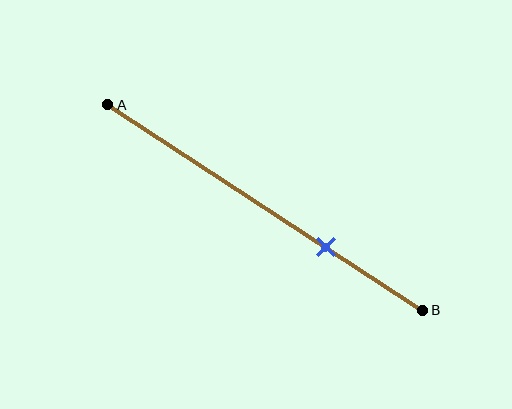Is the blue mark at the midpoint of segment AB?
No, the mark is at about 70% from A, not at the 50% midpoint.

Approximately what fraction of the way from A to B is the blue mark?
The blue mark is approximately 70% of the way from A to B.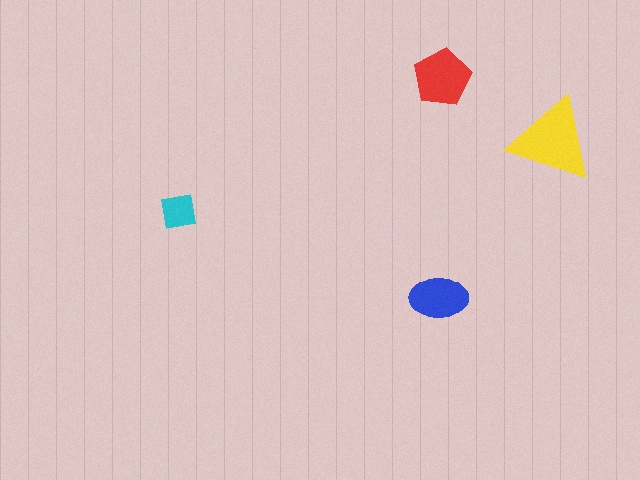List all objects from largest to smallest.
The yellow triangle, the red pentagon, the blue ellipse, the cyan square.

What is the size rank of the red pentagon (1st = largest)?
2nd.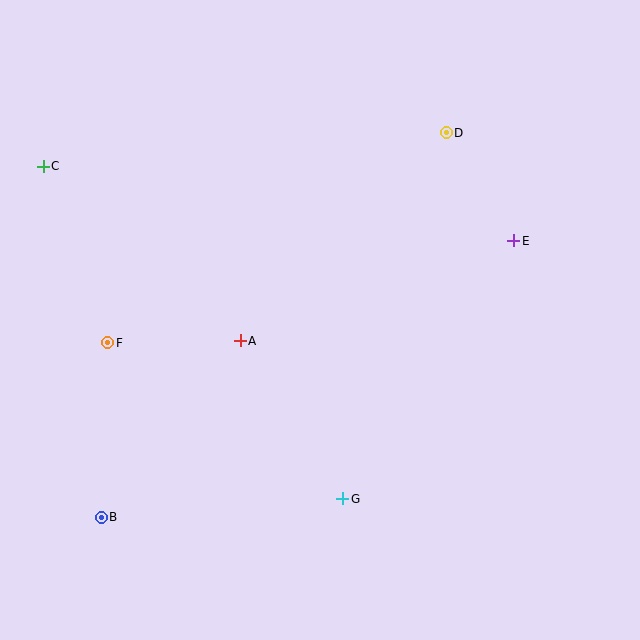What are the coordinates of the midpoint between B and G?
The midpoint between B and G is at (222, 508).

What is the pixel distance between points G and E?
The distance between G and E is 310 pixels.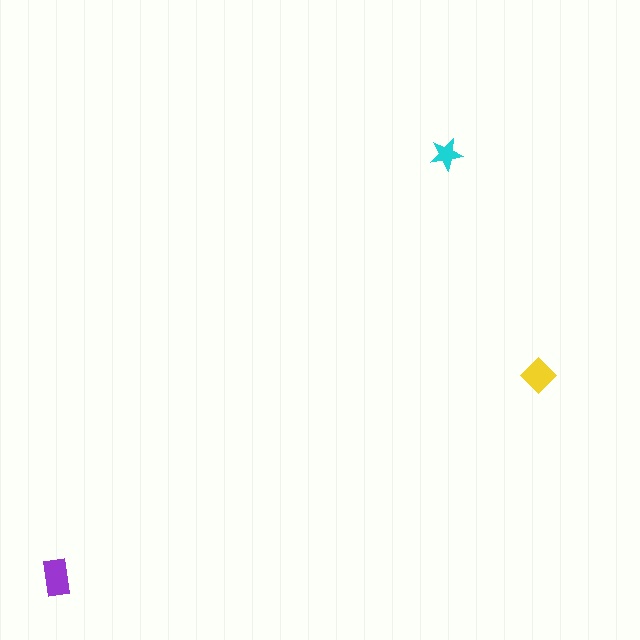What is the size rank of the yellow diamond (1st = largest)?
2nd.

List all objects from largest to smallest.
The purple rectangle, the yellow diamond, the cyan star.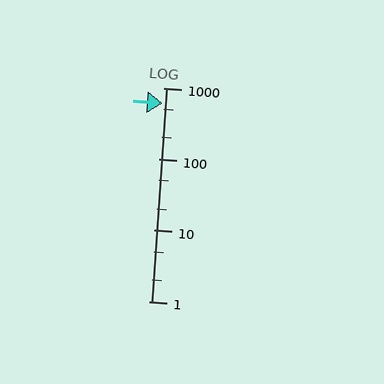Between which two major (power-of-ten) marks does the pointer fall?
The pointer is between 100 and 1000.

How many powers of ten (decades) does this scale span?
The scale spans 3 decades, from 1 to 1000.